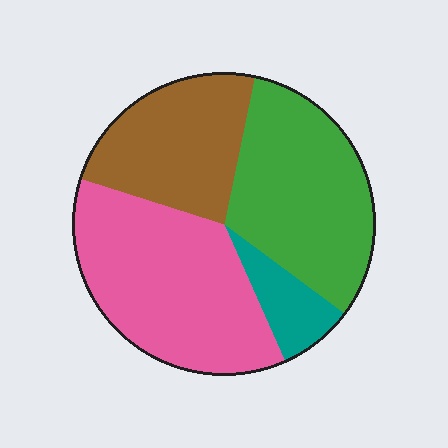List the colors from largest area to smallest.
From largest to smallest: pink, green, brown, teal.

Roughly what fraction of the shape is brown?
Brown covers around 25% of the shape.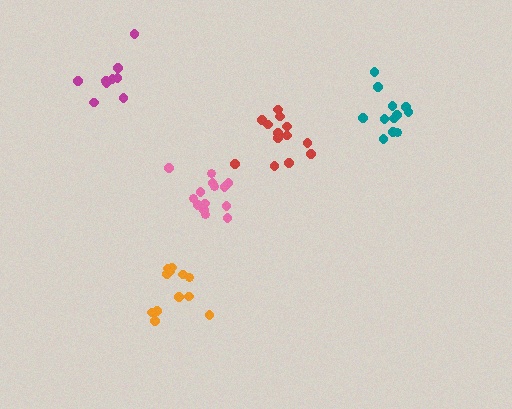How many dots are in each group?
Group 1: 9 dots, Group 2: 12 dots, Group 3: 12 dots, Group 4: 14 dots, Group 5: 14 dots (61 total).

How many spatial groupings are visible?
There are 5 spatial groupings.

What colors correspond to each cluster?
The clusters are colored: magenta, teal, orange, pink, red.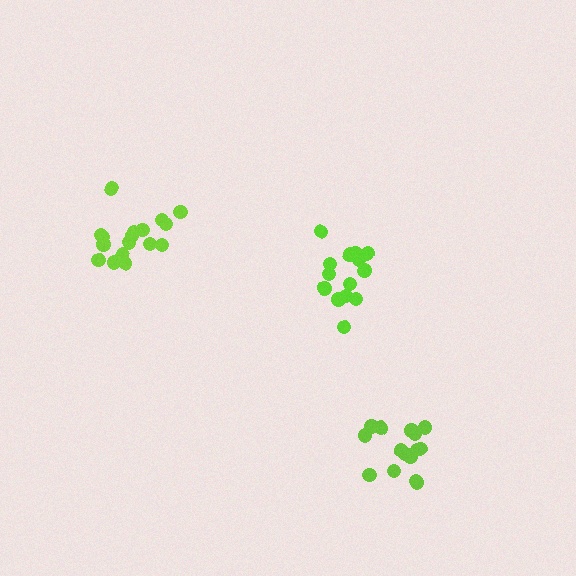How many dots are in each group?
Group 1: 17 dots, Group 2: 15 dots, Group 3: 15 dots (47 total).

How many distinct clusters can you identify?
There are 3 distinct clusters.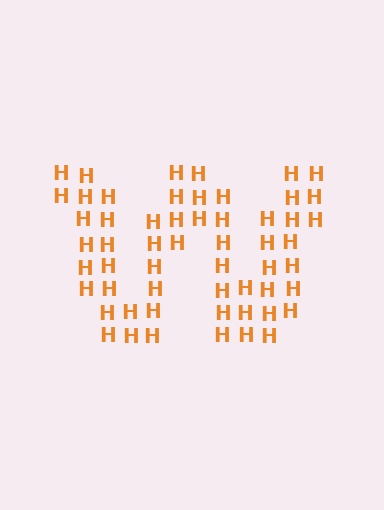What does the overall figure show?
The overall figure shows the letter W.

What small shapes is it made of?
It is made of small letter H's.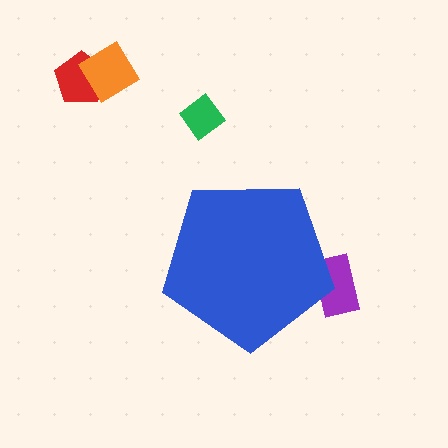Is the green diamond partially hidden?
No, the green diamond is fully visible.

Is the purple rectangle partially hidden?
Yes, the purple rectangle is partially hidden behind the blue pentagon.